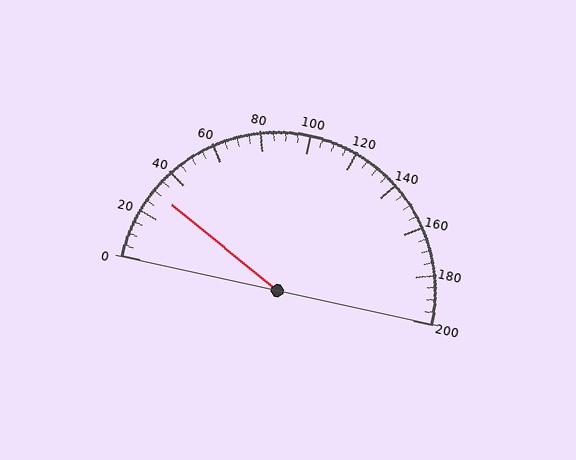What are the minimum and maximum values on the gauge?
The gauge ranges from 0 to 200.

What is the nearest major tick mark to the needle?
The nearest major tick mark is 40.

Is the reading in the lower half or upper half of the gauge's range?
The reading is in the lower half of the range (0 to 200).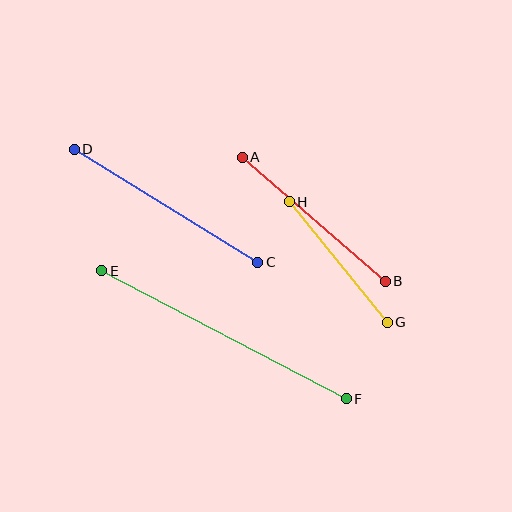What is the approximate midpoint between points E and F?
The midpoint is at approximately (224, 335) pixels.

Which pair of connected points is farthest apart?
Points E and F are farthest apart.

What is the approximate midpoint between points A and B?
The midpoint is at approximately (314, 219) pixels.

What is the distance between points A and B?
The distance is approximately 189 pixels.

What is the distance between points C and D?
The distance is approximately 215 pixels.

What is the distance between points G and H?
The distance is approximately 155 pixels.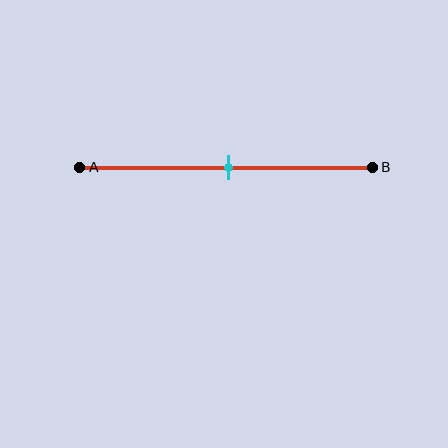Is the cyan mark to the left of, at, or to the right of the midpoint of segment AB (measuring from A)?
The cyan mark is approximately at the midpoint of segment AB.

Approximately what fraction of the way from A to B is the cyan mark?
The cyan mark is approximately 50% of the way from A to B.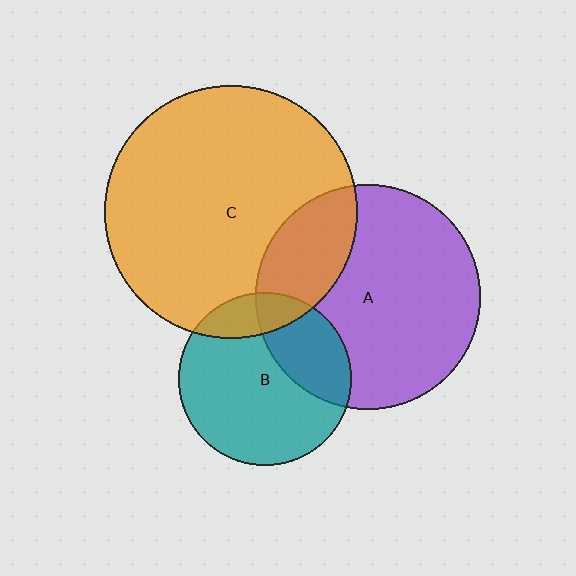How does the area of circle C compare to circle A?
Approximately 1.3 times.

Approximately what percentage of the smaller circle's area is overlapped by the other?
Approximately 25%.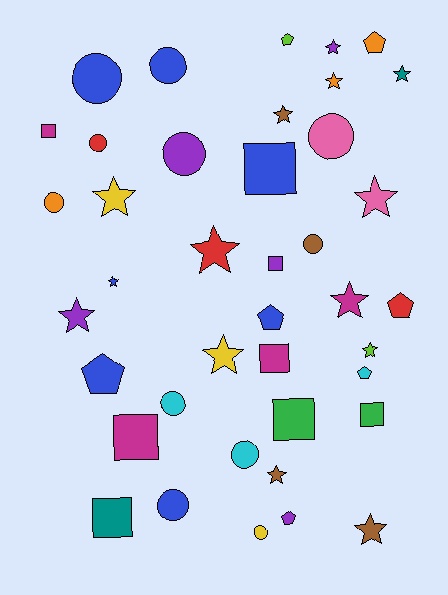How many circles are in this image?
There are 11 circles.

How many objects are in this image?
There are 40 objects.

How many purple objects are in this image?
There are 5 purple objects.